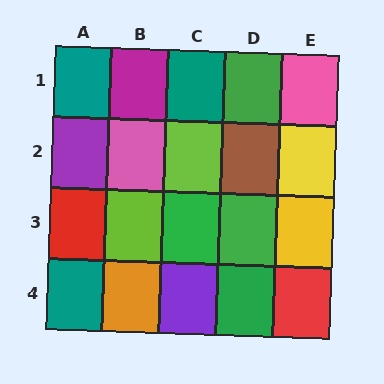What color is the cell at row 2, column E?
Yellow.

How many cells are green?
4 cells are green.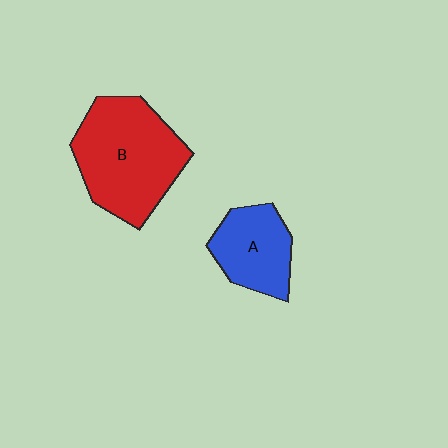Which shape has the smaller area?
Shape A (blue).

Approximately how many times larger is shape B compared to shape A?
Approximately 1.8 times.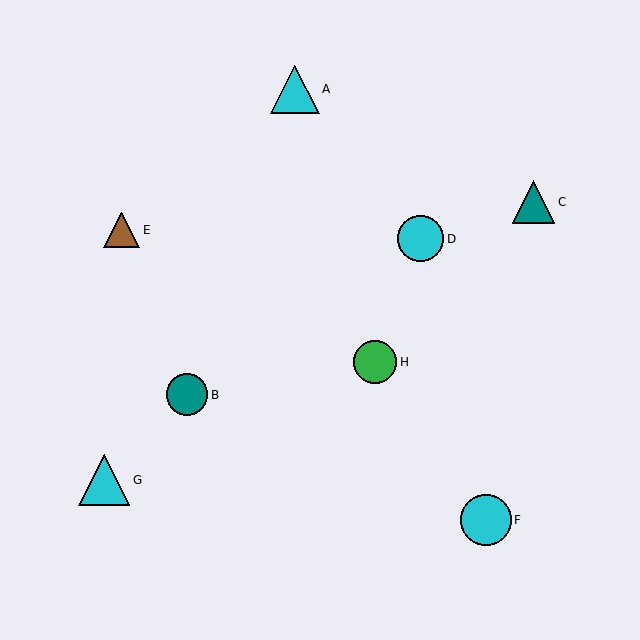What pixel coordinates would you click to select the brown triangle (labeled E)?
Click at (122, 230) to select the brown triangle E.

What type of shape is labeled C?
Shape C is a teal triangle.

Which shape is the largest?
The cyan triangle (labeled G) is the largest.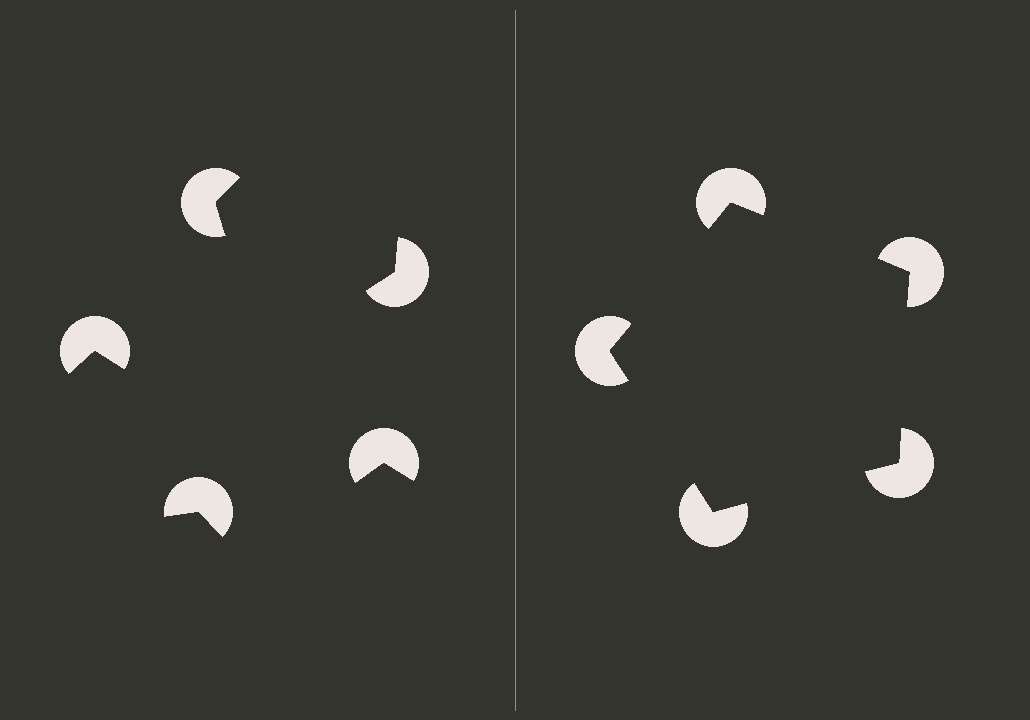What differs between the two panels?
The pac-man discs are positioned identically on both sides; only the wedge orientations differ. On the right they align to a pentagon; on the left they are misaligned.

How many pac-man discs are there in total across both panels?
10 — 5 on each side.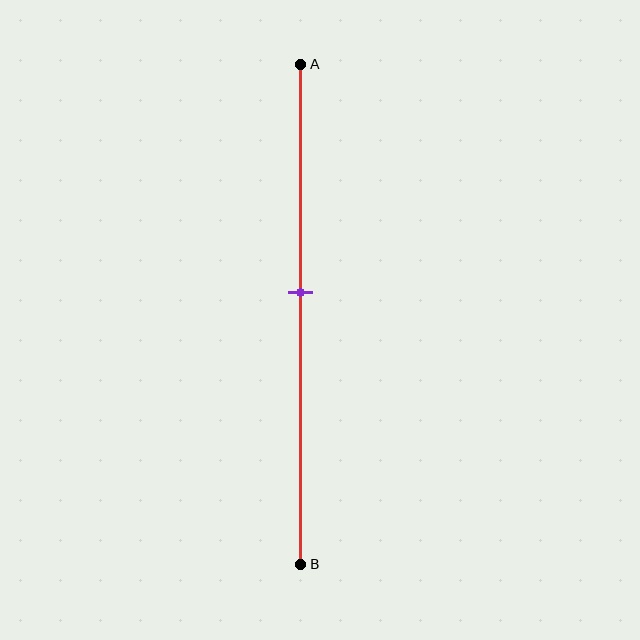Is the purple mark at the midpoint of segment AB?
No, the mark is at about 45% from A, not at the 50% midpoint.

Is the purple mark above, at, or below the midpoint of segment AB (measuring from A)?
The purple mark is above the midpoint of segment AB.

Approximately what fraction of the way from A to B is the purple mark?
The purple mark is approximately 45% of the way from A to B.